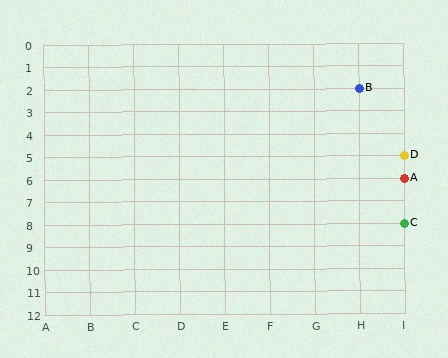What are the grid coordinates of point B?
Point B is at grid coordinates (H, 2).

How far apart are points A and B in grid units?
Points A and B are 1 column and 4 rows apart (about 4.1 grid units diagonally).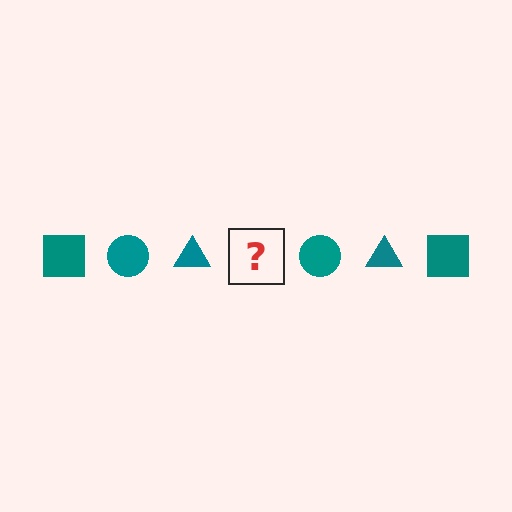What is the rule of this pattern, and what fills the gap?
The rule is that the pattern cycles through square, circle, triangle shapes in teal. The gap should be filled with a teal square.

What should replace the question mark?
The question mark should be replaced with a teal square.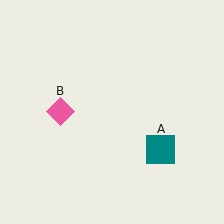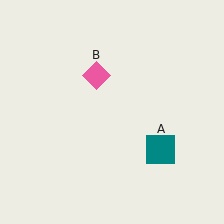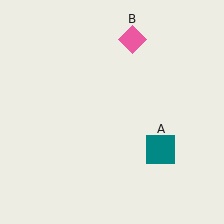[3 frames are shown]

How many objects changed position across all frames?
1 object changed position: pink diamond (object B).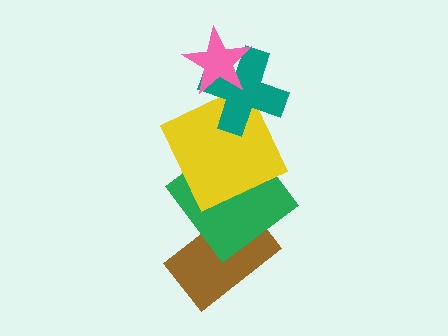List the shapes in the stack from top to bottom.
From top to bottom: the pink star, the teal cross, the yellow square, the green diamond, the brown rectangle.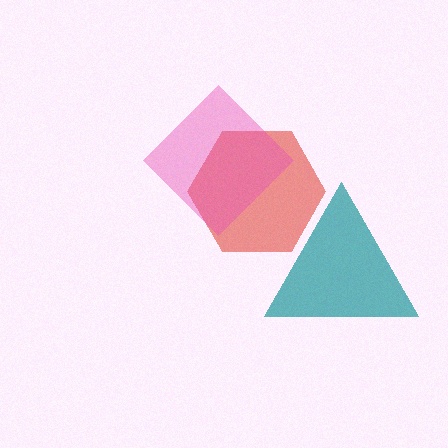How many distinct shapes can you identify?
There are 3 distinct shapes: a teal triangle, a red hexagon, a pink diamond.